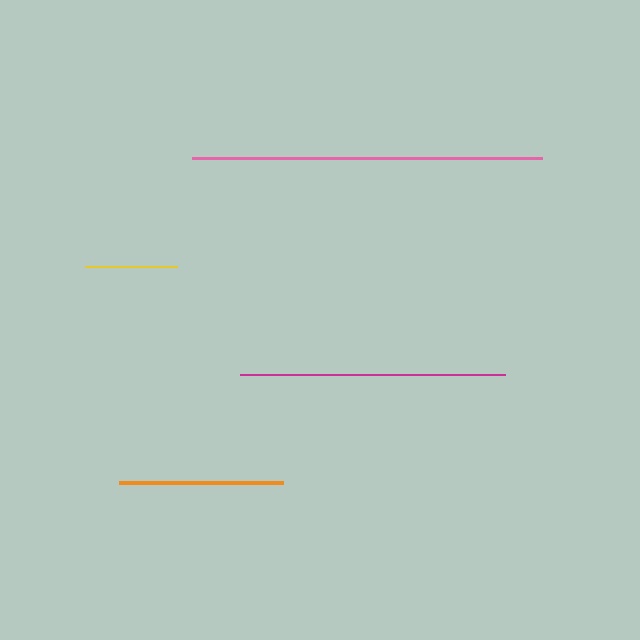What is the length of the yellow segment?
The yellow segment is approximately 92 pixels long.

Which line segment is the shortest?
The yellow line is the shortest at approximately 92 pixels.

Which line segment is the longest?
The pink line is the longest at approximately 349 pixels.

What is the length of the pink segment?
The pink segment is approximately 349 pixels long.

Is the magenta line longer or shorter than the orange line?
The magenta line is longer than the orange line.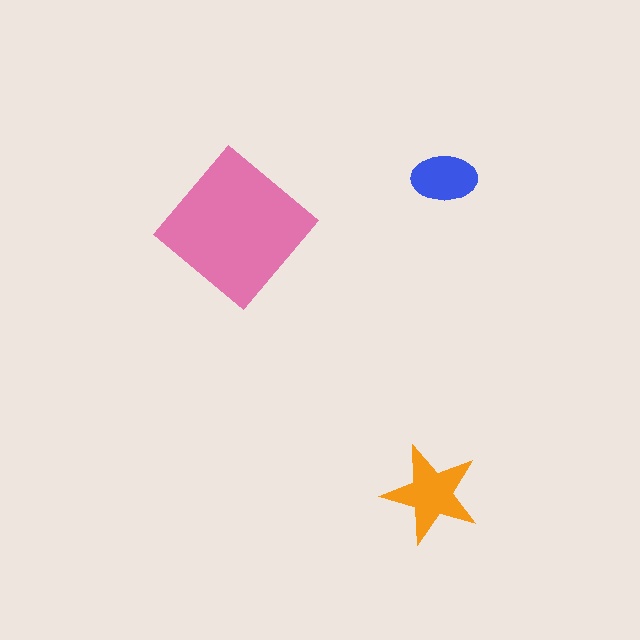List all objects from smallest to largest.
The blue ellipse, the orange star, the pink diamond.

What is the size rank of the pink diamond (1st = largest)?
1st.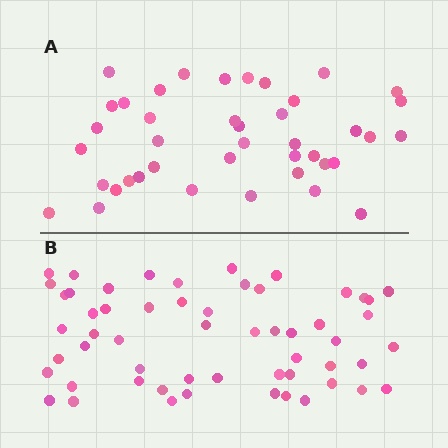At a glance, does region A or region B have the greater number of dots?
Region B (the bottom region) has more dots.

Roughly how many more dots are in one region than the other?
Region B has approximately 15 more dots than region A.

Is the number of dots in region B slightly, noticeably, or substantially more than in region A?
Region B has noticeably more, but not dramatically so. The ratio is roughly 1.4 to 1.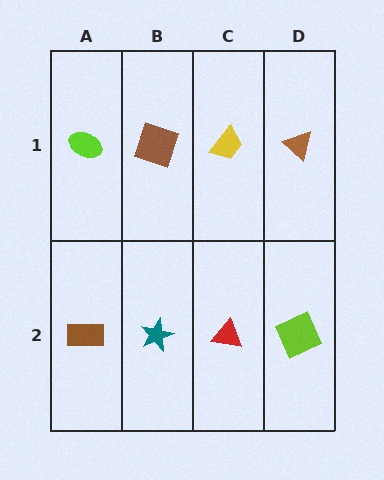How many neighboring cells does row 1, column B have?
3.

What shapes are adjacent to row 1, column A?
A brown rectangle (row 2, column A), a brown square (row 1, column B).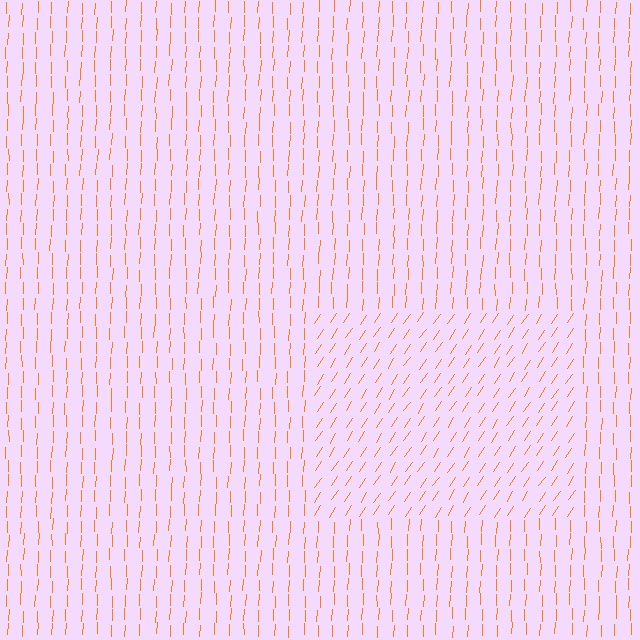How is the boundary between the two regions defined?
The boundary is defined purely by a change in line orientation (approximately 31 degrees difference). All lines are the same color and thickness.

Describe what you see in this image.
The image is filled with small orange line segments. A rectangle region in the image has lines oriented differently from the surrounding lines, creating a visible texture boundary.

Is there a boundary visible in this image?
Yes, there is a texture boundary formed by a change in line orientation.